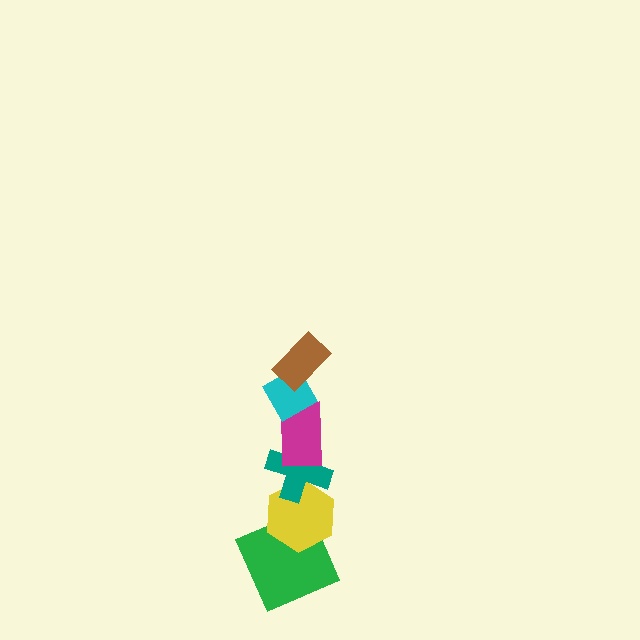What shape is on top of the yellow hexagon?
The teal cross is on top of the yellow hexagon.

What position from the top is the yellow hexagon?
The yellow hexagon is 5th from the top.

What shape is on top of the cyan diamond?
The brown rectangle is on top of the cyan diamond.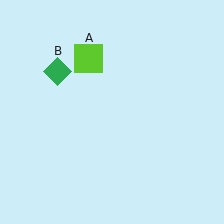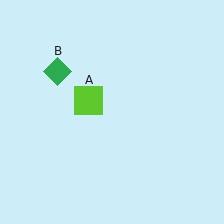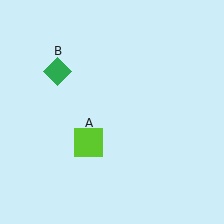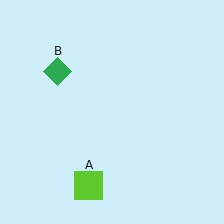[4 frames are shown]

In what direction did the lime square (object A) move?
The lime square (object A) moved down.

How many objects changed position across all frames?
1 object changed position: lime square (object A).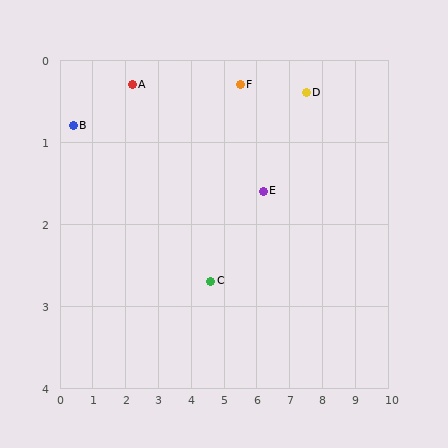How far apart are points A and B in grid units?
Points A and B are about 1.9 grid units apart.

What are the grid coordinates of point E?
Point E is at approximately (6.2, 1.6).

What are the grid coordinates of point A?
Point A is at approximately (2.2, 0.3).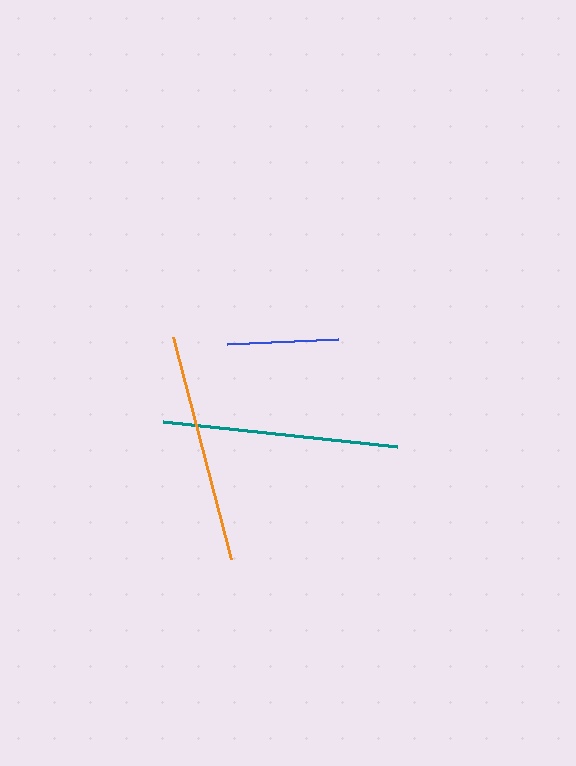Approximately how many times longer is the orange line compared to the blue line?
The orange line is approximately 2.1 times the length of the blue line.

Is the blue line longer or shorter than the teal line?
The teal line is longer than the blue line.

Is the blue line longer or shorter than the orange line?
The orange line is longer than the blue line.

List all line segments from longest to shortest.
From longest to shortest: teal, orange, blue.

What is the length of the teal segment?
The teal segment is approximately 235 pixels long.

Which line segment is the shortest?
The blue line is the shortest at approximately 111 pixels.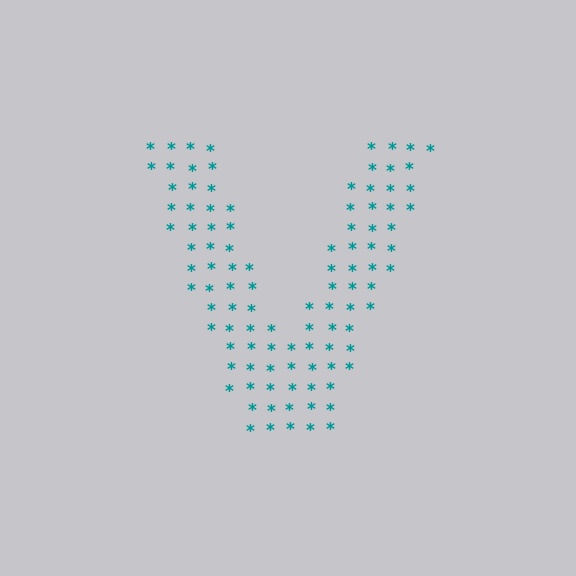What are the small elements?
The small elements are asterisks.